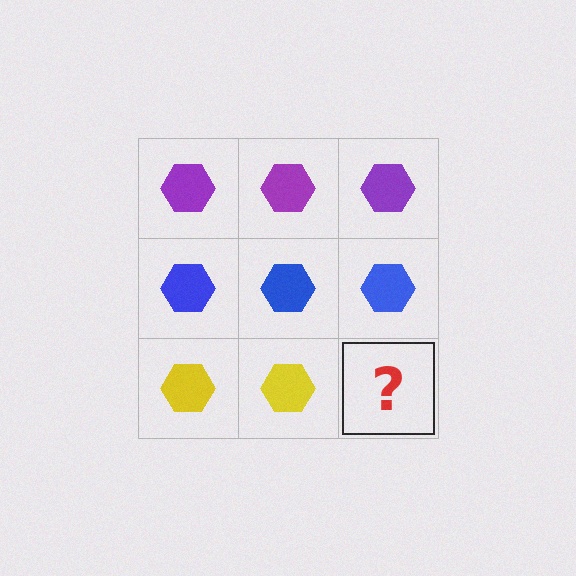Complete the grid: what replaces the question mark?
The question mark should be replaced with a yellow hexagon.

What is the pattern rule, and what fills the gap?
The rule is that each row has a consistent color. The gap should be filled with a yellow hexagon.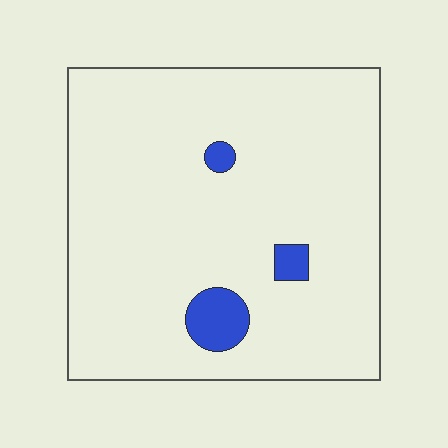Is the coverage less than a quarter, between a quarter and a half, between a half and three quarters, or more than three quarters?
Less than a quarter.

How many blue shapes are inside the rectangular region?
3.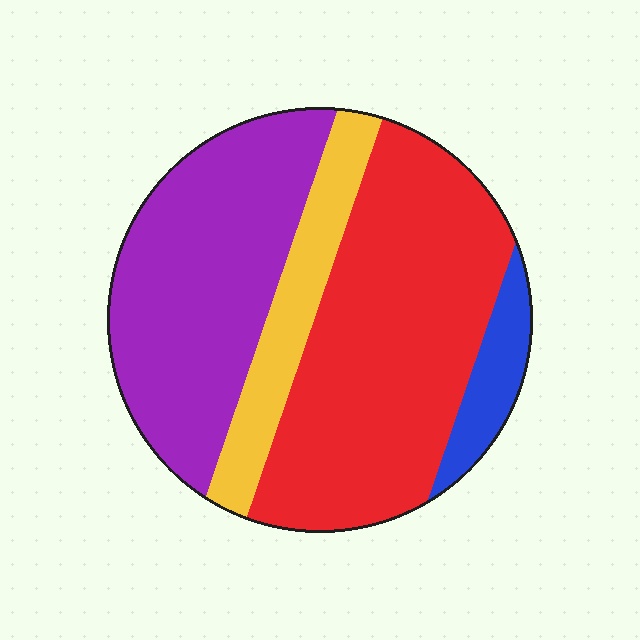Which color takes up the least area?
Blue, at roughly 5%.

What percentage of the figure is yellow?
Yellow covers about 15% of the figure.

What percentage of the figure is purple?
Purple covers 35% of the figure.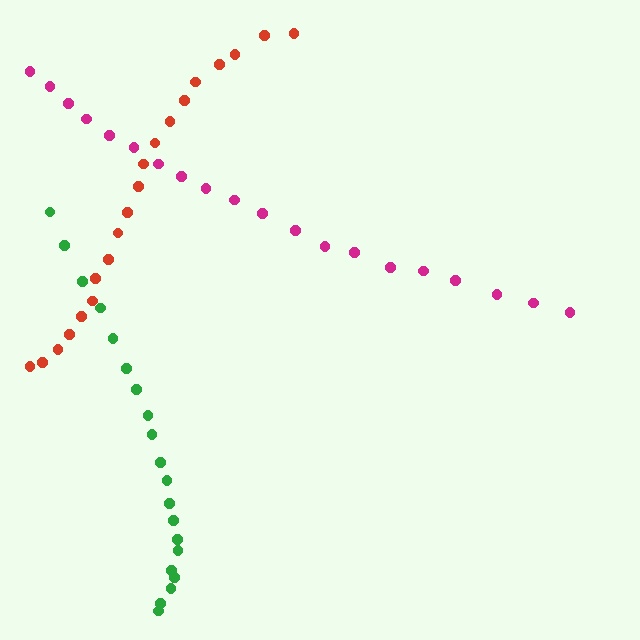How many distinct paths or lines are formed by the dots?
There are 3 distinct paths.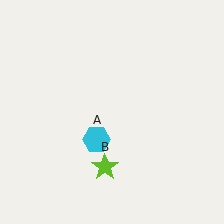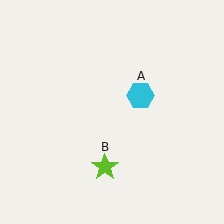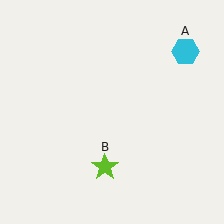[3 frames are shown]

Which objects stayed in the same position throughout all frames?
Lime star (object B) remained stationary.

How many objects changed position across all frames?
1 object changed position: cyan hexagon (object A).